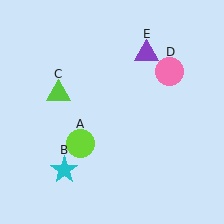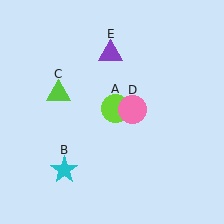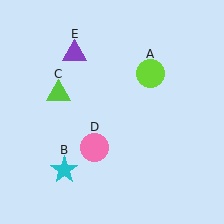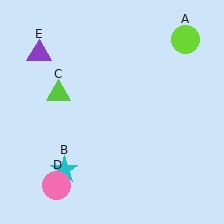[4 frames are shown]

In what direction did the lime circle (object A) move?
The lime circle (object A) moved up and to the right.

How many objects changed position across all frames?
3 objects changed position: lime circle (object A), pink circle (object D), purple triangle (object E).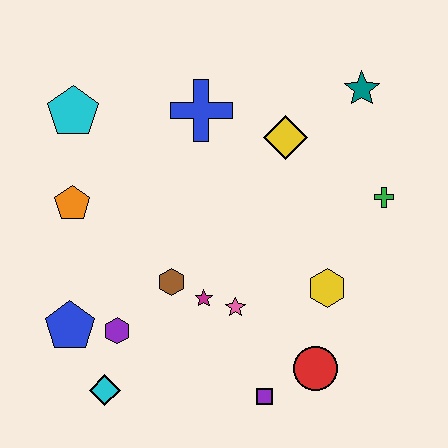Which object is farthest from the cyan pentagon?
The red circle is farthest from the cyan pentagon.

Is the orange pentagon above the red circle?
Yes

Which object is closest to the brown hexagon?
The magenta star is closest to the brown hexagon.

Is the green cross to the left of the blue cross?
No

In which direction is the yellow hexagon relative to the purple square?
The yellow hexagon is above the purple square.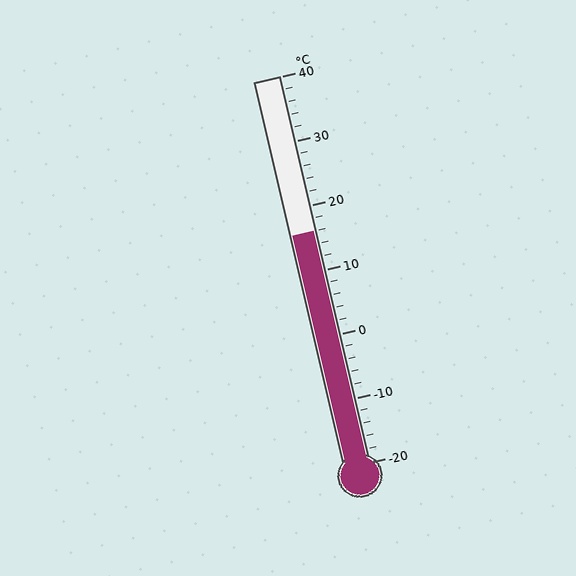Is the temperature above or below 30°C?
The temperature is below 30°C.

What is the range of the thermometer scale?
The thermometer scale ranges from -20°C to 40°C.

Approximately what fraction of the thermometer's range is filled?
The thermometer is filled to approximately 60% of its range.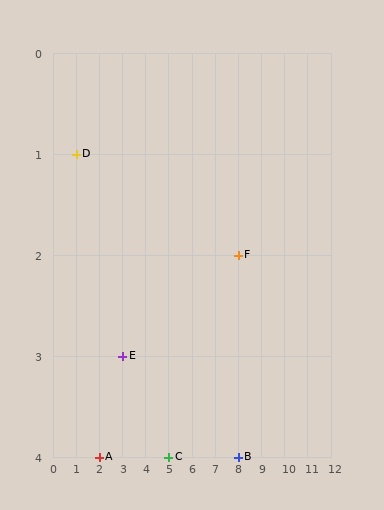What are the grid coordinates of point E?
Point E is at grid coordinates (3, 3).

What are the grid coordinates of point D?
Point D is at grid coordinates (1, 1).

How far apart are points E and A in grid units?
Points E and A are 1 column and 1 row apart (about 1.4 grid units diagonally).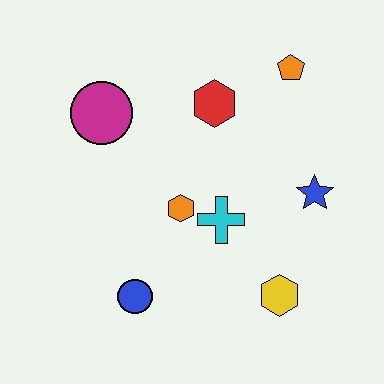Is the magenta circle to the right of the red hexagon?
No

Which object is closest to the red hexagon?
The orange pentagon is closest to the red hexagon.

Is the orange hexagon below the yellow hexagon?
No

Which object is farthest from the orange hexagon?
The orange pentagon is farthest from the orange hexagon.